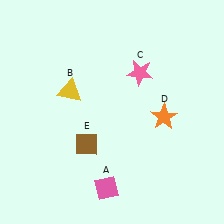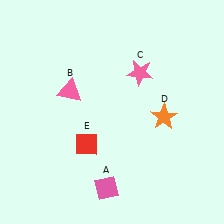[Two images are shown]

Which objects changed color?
B changed from yellow to pink. E changed from brown to red.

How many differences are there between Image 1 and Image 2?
There are 2 differences between the two images.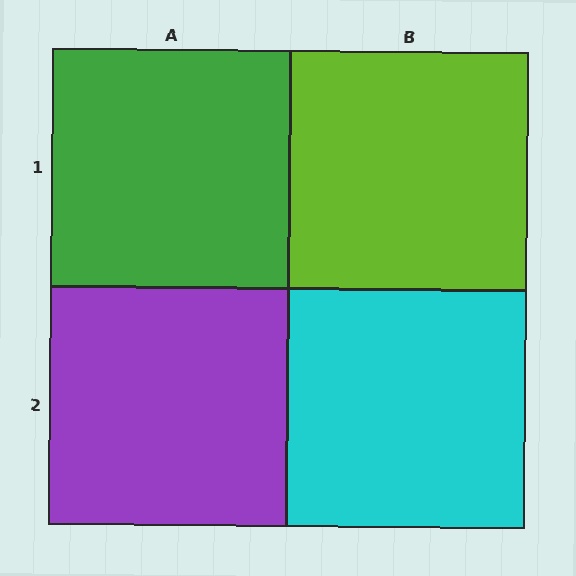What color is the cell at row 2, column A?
Purple.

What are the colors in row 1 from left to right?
Green, lime.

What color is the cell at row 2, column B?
Cyan.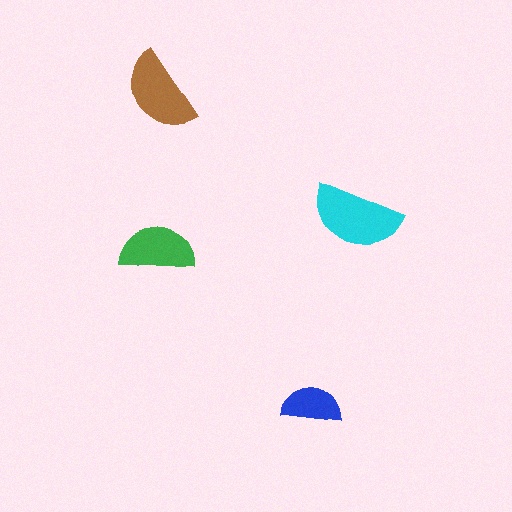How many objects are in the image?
There are 4 objects in the image.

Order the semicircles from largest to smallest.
the cyan one, the brown one, the green one, the blue one.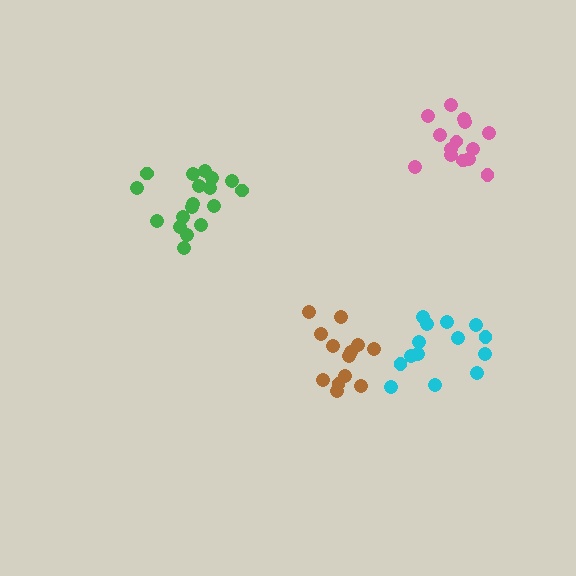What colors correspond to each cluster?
The clusters are colored: cyan, brown, pink, green.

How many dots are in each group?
Group 1: 14 dots, Group 2: 13 dots, Group 3: 14 dots, Group 4: 18 dots (59 total).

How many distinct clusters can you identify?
There are 4 distinct clusters.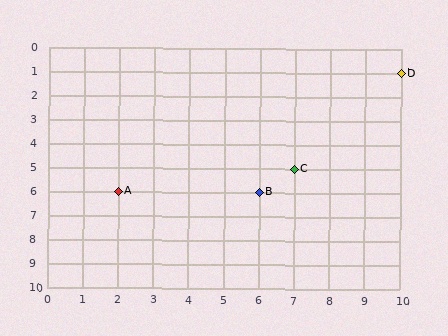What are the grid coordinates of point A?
Point A is at grid coordinates (2, 6).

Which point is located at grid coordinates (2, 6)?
Point A is at (2, 6).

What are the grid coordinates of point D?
Point D is at grid coordinates (10, 1).